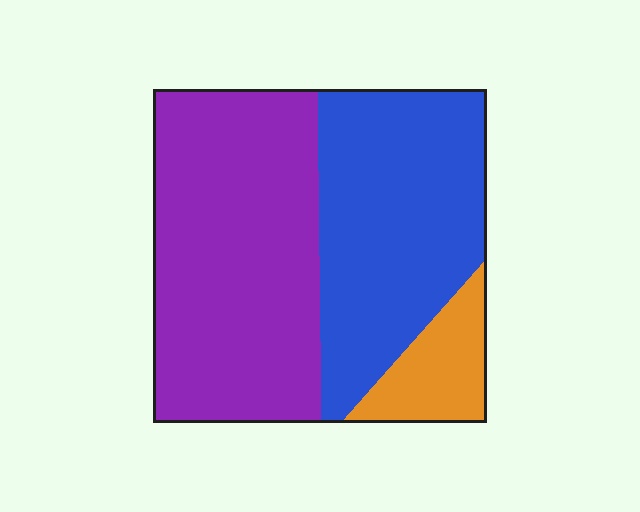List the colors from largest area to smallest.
From largest to smallest: purple, blue, orange.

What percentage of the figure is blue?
Blue covers 39% of the figure.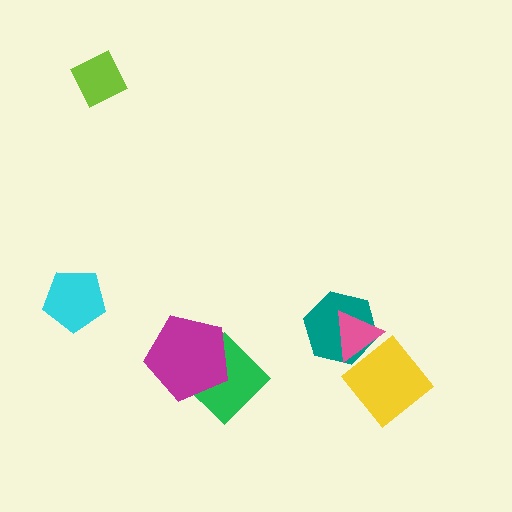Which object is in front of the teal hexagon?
The pink triangle is in front of the teal hexagon.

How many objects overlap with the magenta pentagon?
1 object overlaps with the magenta pentagon.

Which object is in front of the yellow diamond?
The pink triangle is in front of the yellow diamond.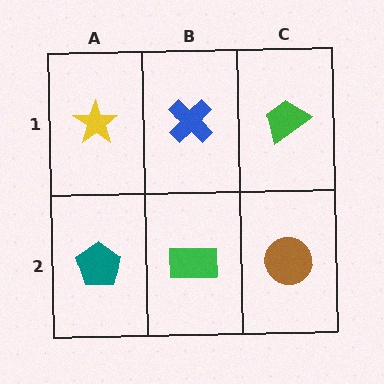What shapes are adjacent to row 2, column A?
A yellow star (row 1, column A), a green rectangle (row 2, column B).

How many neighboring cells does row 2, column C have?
2.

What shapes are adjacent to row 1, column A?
A teal pentagon (row 2, column A), a blue cross (row 1, column B).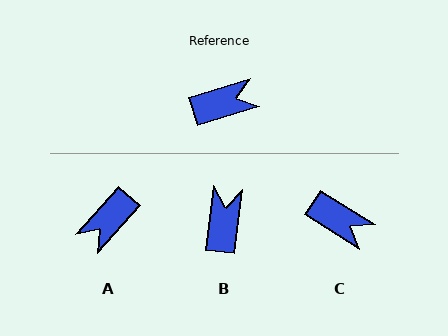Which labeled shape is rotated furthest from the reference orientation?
A, about 149 degrees away.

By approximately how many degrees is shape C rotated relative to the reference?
Approximately 50 degrees clockwise.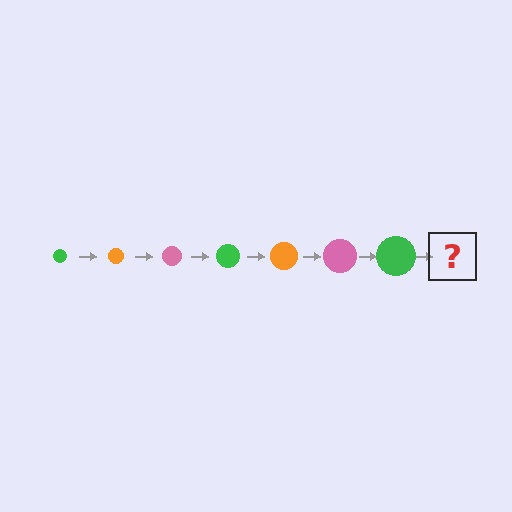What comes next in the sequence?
The next element should be an orange circle, larger than the previous one.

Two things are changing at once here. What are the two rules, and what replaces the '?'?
The two rules are that the circle grows larger each step and the color cycles through green, orange, and pink. The '?' should be an orange circle, larger than the previous one.